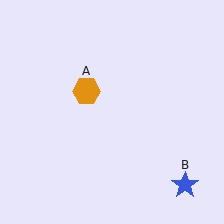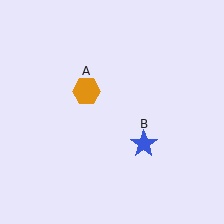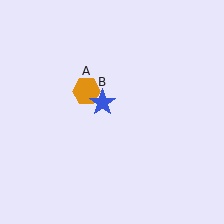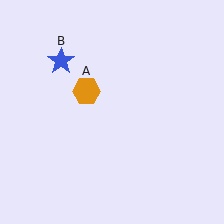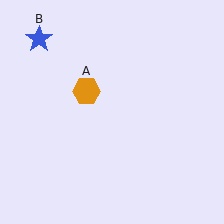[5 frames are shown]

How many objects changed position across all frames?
1 object changed position: blue star (object B).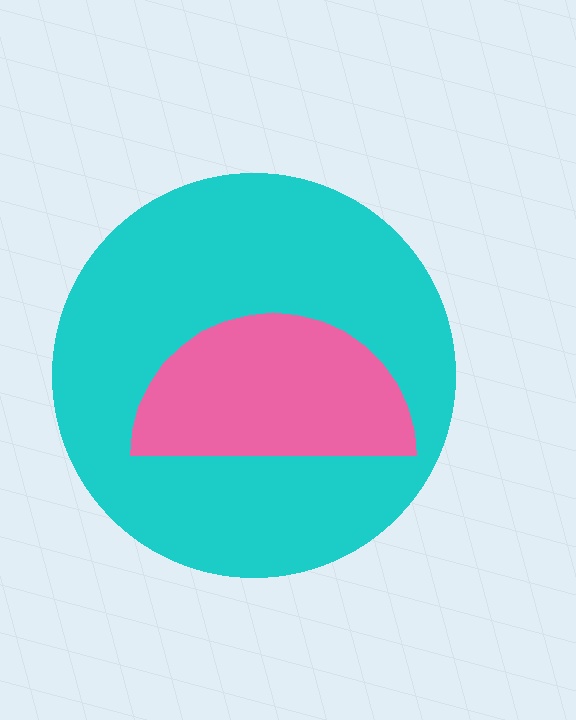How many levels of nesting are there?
2.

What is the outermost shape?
The cyan circle.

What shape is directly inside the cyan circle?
The pink semicircle.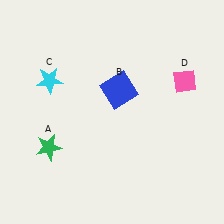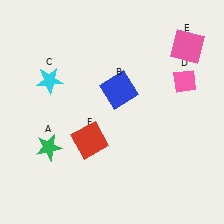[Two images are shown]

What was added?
A pink square (E), a red square (F) were added in Image 2.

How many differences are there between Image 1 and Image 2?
There are 2 differences between the two images.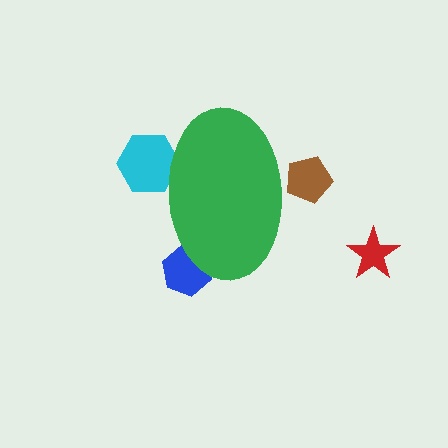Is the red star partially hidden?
No, the red star is fully visible.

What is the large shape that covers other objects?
A green ellipse.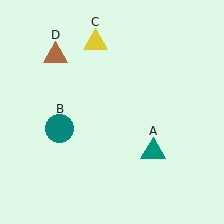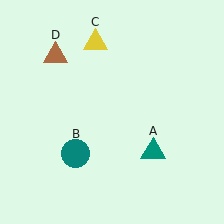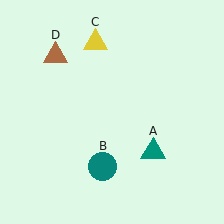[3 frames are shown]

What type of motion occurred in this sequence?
The teal circle (object B) rotated counterclockwise around the center of the scene.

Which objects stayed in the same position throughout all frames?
Teal triangle (object A) and yellow triangle (object C) and brown triangle (object D) remained stationary.